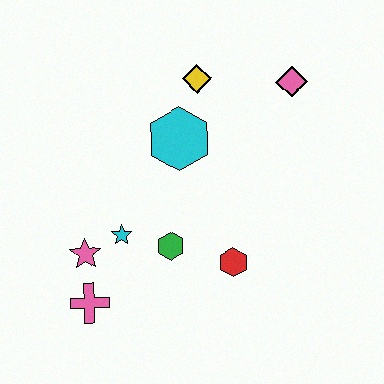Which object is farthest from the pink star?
The pink diamond is farthest from the pink star.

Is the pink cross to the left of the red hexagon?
Yes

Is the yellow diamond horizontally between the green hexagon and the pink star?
No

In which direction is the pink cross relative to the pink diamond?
The pink cross is below the pink diamond.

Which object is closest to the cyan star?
The pink star is closest to the cyan star.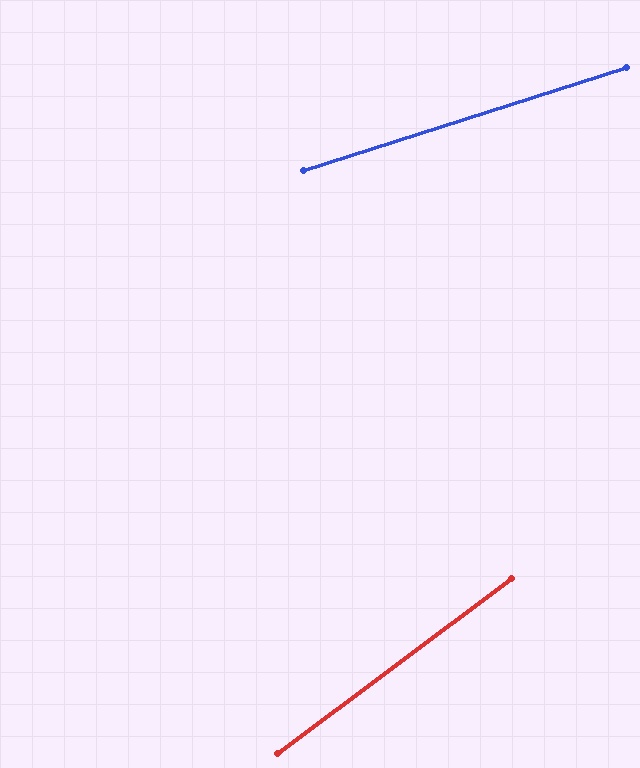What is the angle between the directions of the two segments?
Approximately 19 degrees.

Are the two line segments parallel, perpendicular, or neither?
Neither parallel nor perpendicular — they differ by about 19°.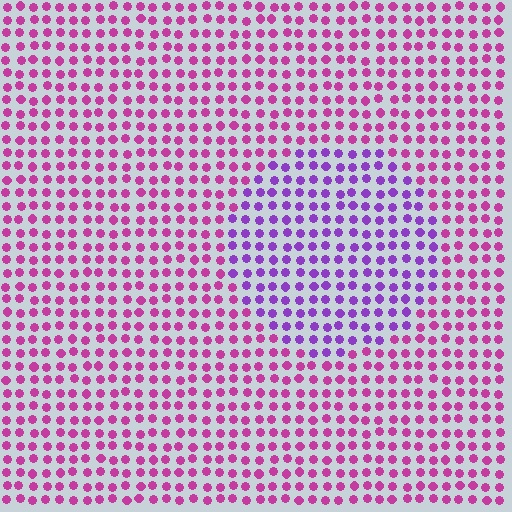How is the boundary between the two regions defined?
The boundary is defined purely by a slight shift in hue (about 39 degrees). Spacing, size, and orientation are identical on both sides.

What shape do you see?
I see a circle.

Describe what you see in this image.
The image is filled with small magenta elements in a uniform arrangement. A circle-shaped region is visible where the elements are tinted to a slightly different hue, forming a subtle color boundary.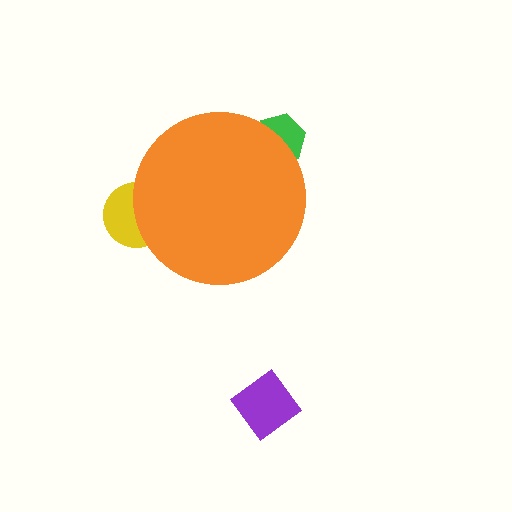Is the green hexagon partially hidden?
Yes, the green hexagon is partially hidden behind the orange circle.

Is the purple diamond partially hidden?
No, the purple diamond is fully visible.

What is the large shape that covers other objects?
An orange circle.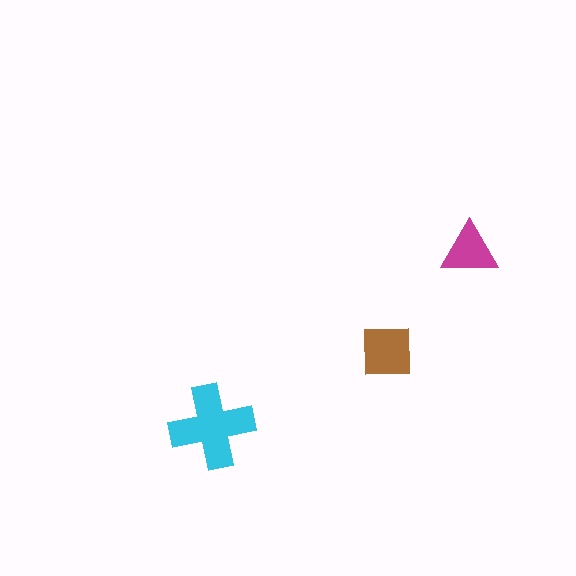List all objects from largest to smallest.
The cyan cross, the brown square, the magenta triangle.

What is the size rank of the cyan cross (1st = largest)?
1st.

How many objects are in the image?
There are 3 objects in the image.